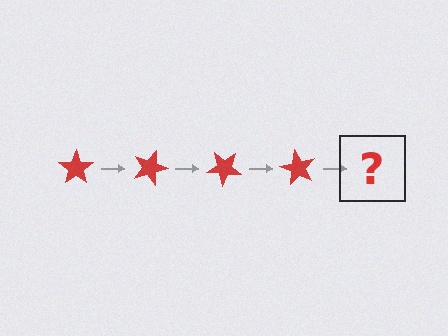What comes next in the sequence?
The next element should be a red star rotated 80 degrees.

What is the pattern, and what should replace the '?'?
The pattern is that the star rotates 20 degrees each step. The '?' should be a red star rotated 80 degrees.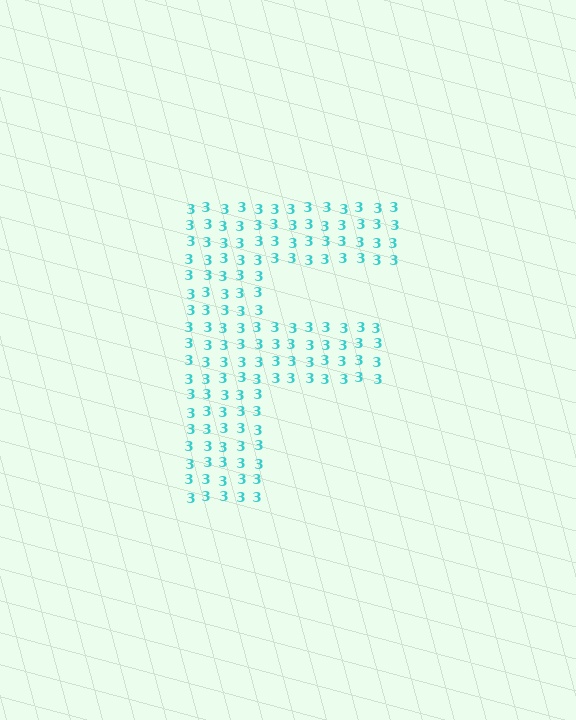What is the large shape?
The large shape is the letter F.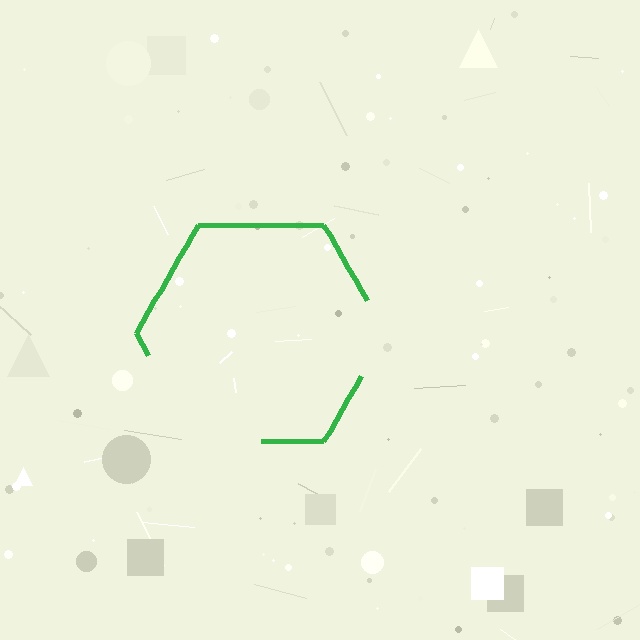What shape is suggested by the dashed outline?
The dashed outline suggests a hexagon.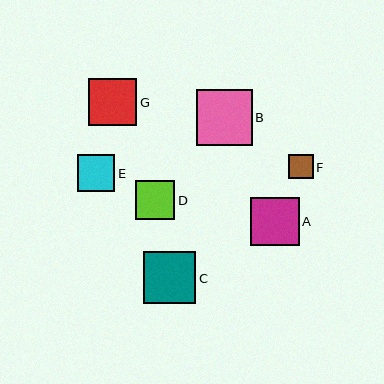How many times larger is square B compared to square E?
Square B is approximately 1.5 times the size of square E.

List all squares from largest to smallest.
From largest to smallest: B, C, A, G, D, E, F.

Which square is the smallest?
Square F is the smallest with a size of approximately 24 pixels.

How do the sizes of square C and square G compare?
Square C and square G are approximately the same size.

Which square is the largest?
Square B is the largest with a size of approximately 56 pixels.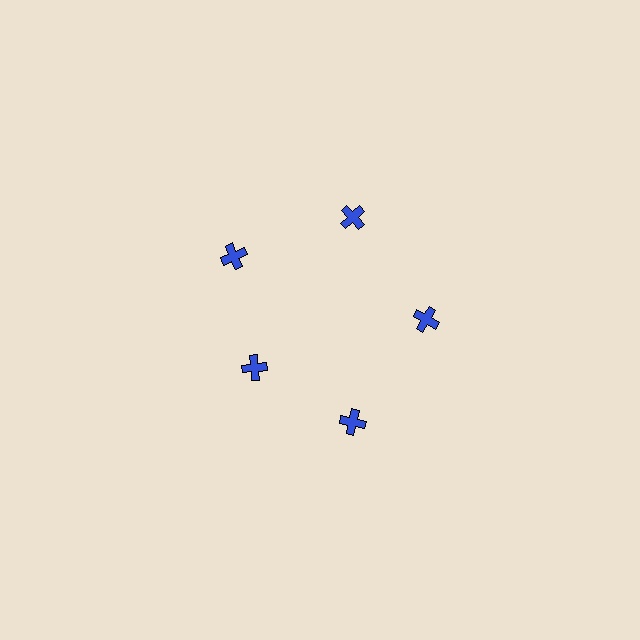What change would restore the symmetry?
The symmetry would be restored by moving it outward, back onto the ring so that all 5 crosses sit at equal angles and equal distance from the center.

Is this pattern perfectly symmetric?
No. The 5 blue crosses are arranged in a ring, but one element near the 8 o'clock position is pulled inward toward the center, breaking the 5-fold rotational symmetry.